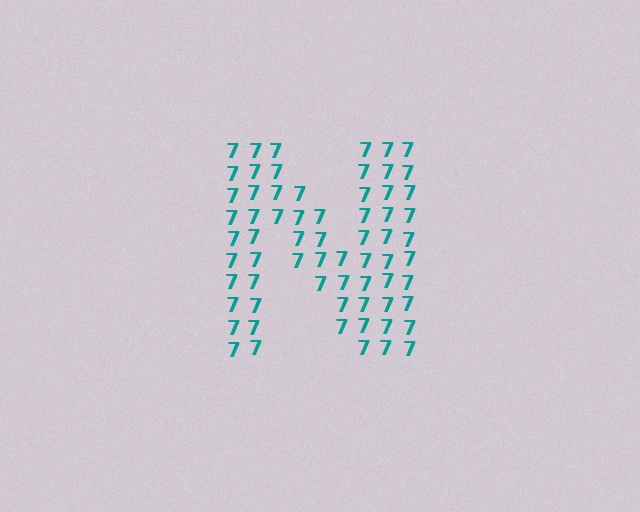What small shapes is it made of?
It is made of small digit 7's.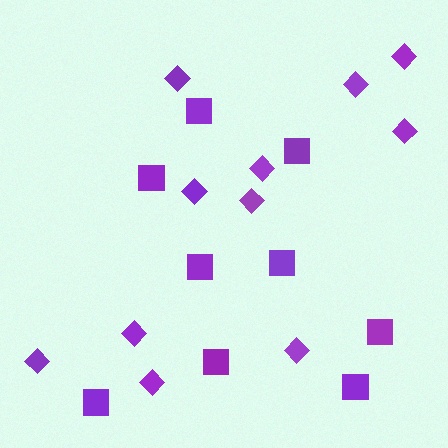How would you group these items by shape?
There are 2 groups: one group of squares (9) and one group of diamonds (11).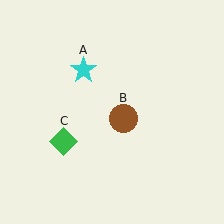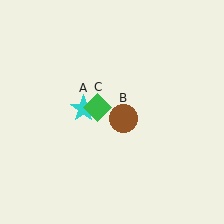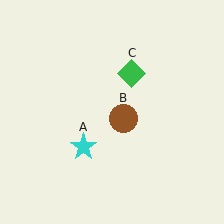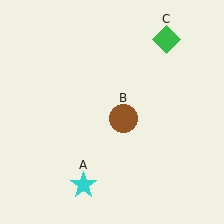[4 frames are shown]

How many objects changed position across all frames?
2 objects changed position: cyan star (object A), green diamond (object C).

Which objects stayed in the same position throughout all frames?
Brown circle (object B) remained stationary.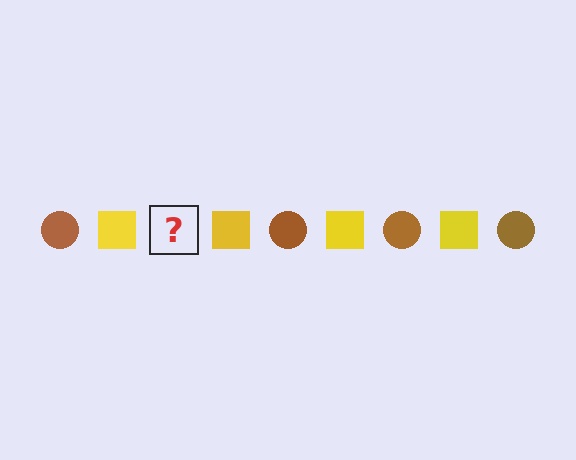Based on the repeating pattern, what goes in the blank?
The blank should be a brown circle.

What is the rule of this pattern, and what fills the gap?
The rule is that the pattern alternates between brown circle and yellow square. The gap should be filled with a brown circle.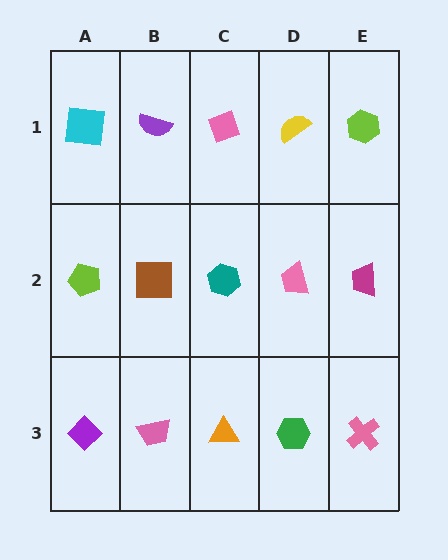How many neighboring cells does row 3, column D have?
3.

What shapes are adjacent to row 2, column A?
A cyan square (row 1, column A), a purple diamond (row 3, column A), a brown square (row 2, column B).